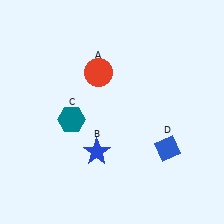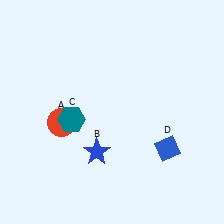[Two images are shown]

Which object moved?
The red circle (A) moved down.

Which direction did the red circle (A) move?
The red circle (A) moved down.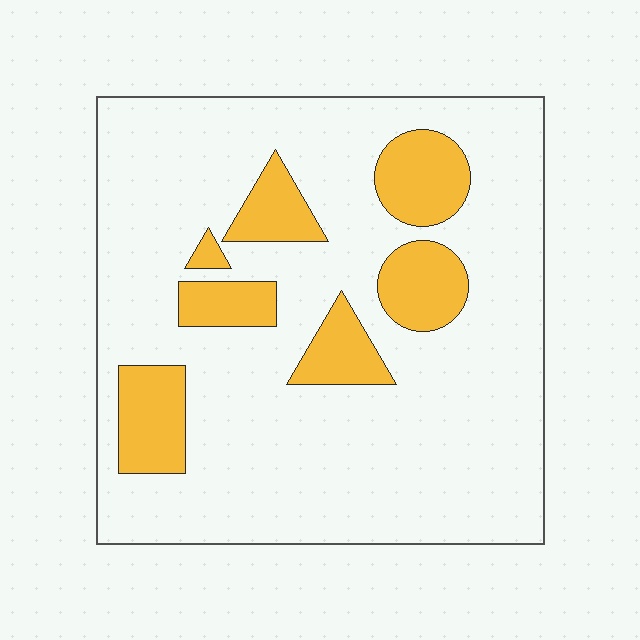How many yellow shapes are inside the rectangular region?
7.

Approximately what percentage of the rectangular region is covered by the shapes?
Approximately 20%.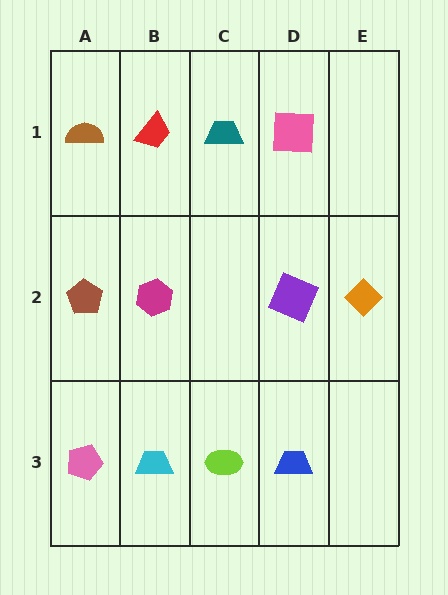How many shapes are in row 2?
4 shapes.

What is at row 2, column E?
An orange diamond.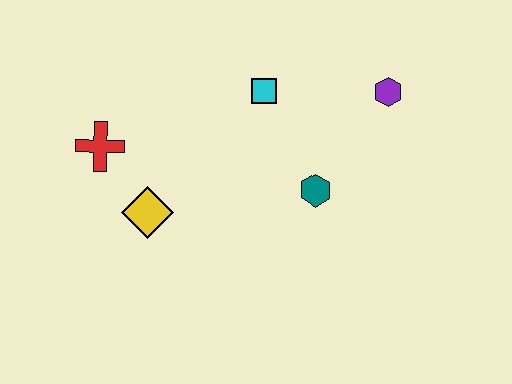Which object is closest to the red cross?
The yellow diamond is closest to the red cross.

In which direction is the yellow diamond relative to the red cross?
The yellow diamond is below the red cross.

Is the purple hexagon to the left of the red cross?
No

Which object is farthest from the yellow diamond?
The purple hexagon is farthest from the yellow diamond.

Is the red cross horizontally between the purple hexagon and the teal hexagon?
No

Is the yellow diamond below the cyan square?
Yes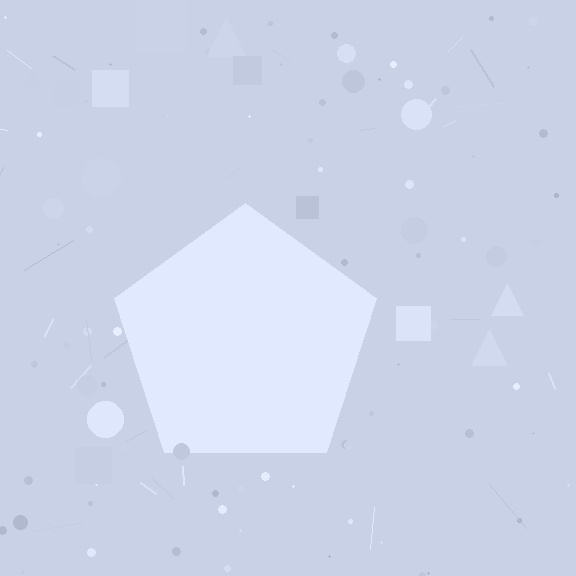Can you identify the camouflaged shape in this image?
The camouflaged shape is a pentagon.